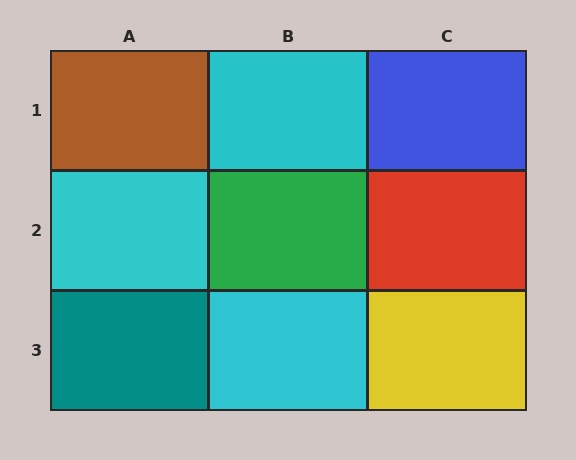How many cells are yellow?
1 cell is yellow.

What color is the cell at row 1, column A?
Brown.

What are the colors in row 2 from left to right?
Cyan, green, red.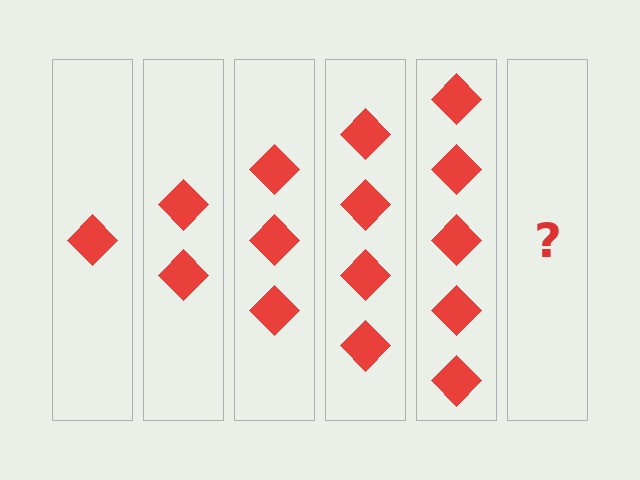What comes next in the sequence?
The next element should be 6 diamonds.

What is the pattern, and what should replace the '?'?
The pattern is that each step adds one more diamond. The '?' should be 6 diamonds.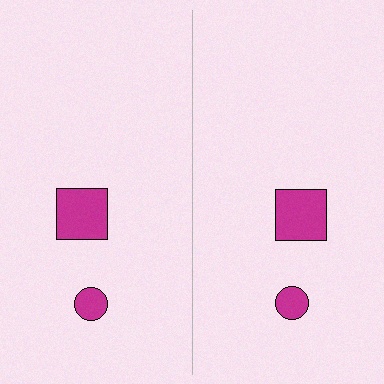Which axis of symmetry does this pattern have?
The pattern has a vertical axis of symmetry running through the center of the image.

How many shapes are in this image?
There are 4 shapes in this image.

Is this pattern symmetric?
Yes, this pattern has bilateral (reflection) symmetry.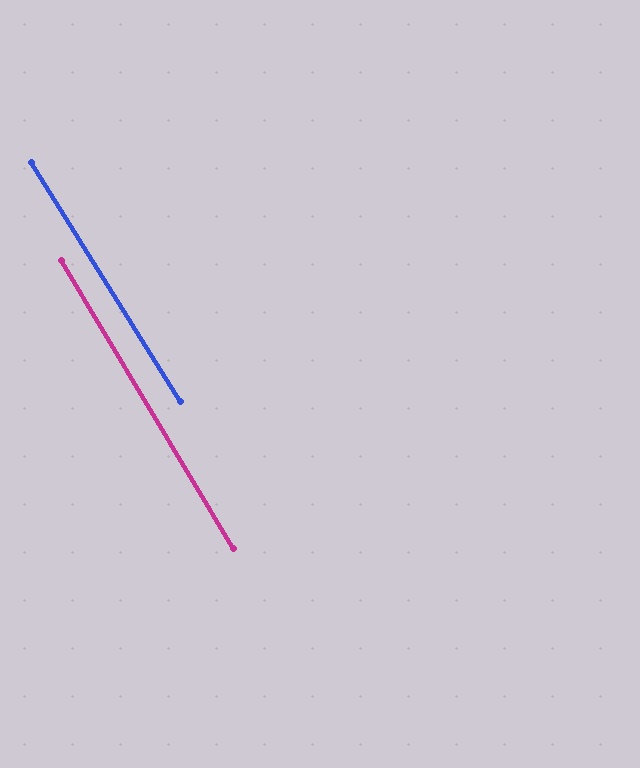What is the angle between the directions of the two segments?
Approximately 1 degree.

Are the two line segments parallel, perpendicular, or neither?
Parallel — their directions differ by only 1.0°.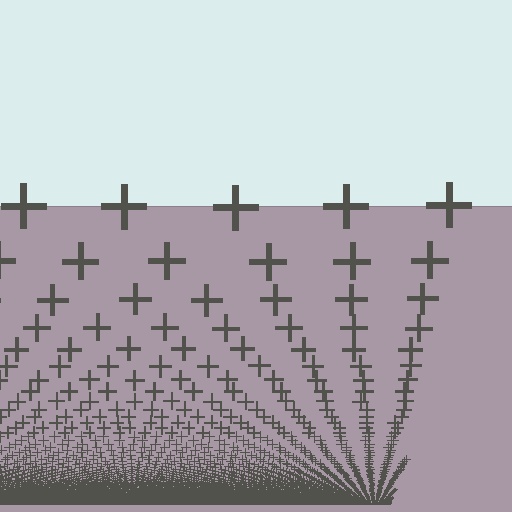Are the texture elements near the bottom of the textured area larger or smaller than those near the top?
Smaller. The gradient is inverted — elements near the bottom are smaller and denser.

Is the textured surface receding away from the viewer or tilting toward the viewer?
The surface appears to tilt toward the viewer. Texture elements get larger and sparser toward the top.